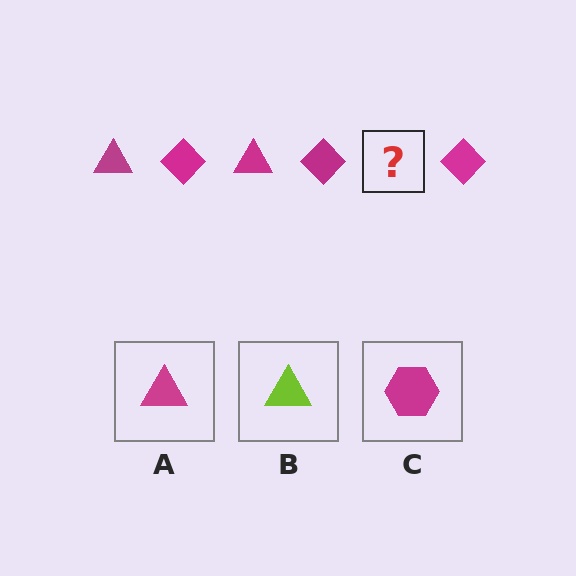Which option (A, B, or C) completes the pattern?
A.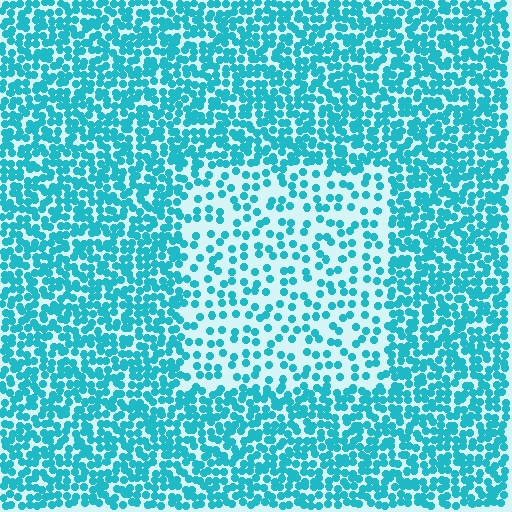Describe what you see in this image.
The image contains small cyan elements arranged at two different densities. A rectangle-shaped region is visible where the elements are less densely packed than the surrounding area.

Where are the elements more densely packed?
The elements are more densely packed outside the rectangle boundary.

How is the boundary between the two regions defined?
The boundary is defined by a change in element density (approximately 2.3x ratio). All elements are the same color, size, and shape.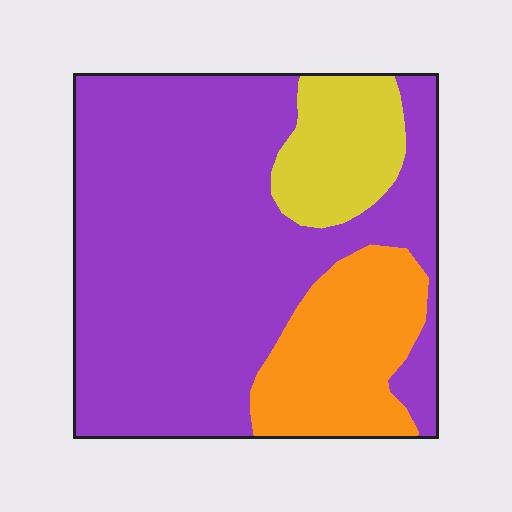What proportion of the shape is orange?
Orange takes up about one fifth (1/5) of the shape.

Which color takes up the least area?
Yellow, at roughly 10%.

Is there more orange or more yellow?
Orange.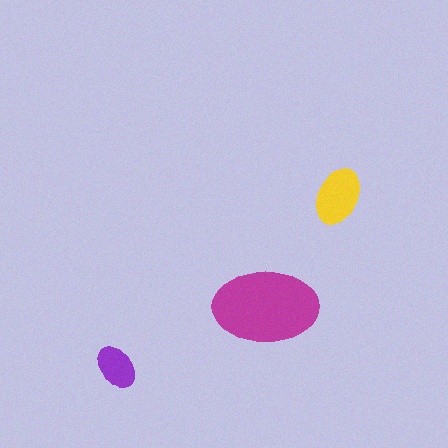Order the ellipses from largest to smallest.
the magenta one, the yellow one, the purple one.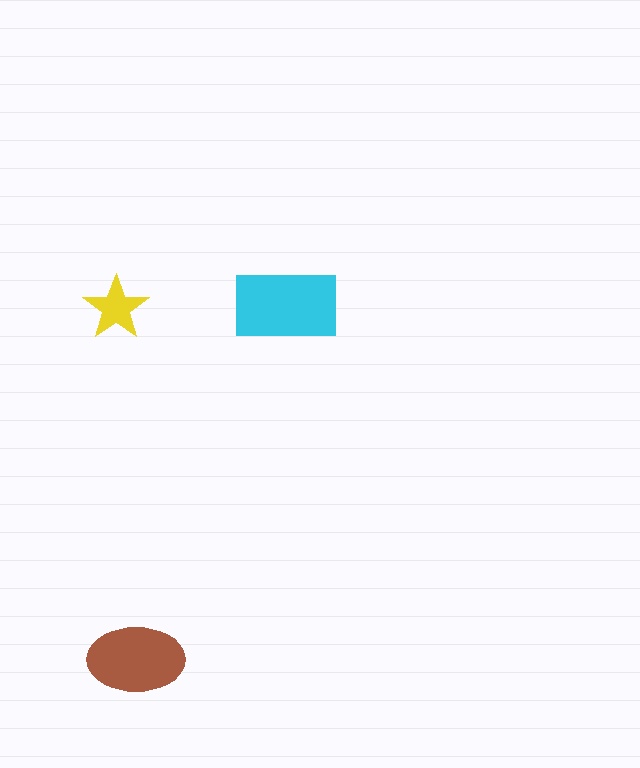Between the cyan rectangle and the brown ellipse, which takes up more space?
The cyan rectangle.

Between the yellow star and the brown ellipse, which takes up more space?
The brown ellipse.